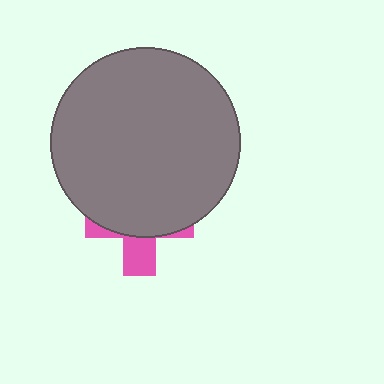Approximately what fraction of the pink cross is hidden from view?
Roughly 70% of the pink cross is hidden behind the gray circle.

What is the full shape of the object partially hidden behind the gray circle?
The partially hidden object is a pink cross.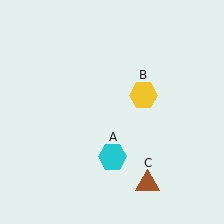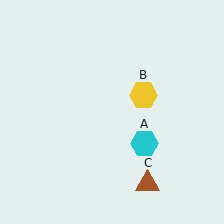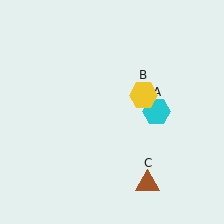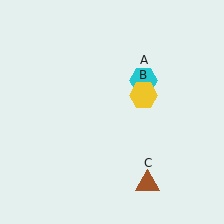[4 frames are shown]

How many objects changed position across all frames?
1 object changed position: cyan hexagon (object A).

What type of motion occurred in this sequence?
The cyan hexagon (object A) rotated counterclockwise around the center of the scene.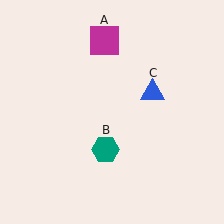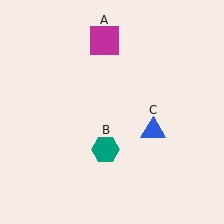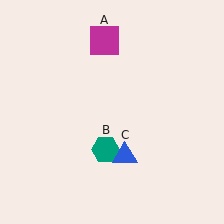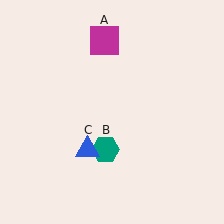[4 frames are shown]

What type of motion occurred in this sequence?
The blue triangle (object C) rotated clockwise around the center of the scene.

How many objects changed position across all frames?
1 object changed position: blue triangle (object C).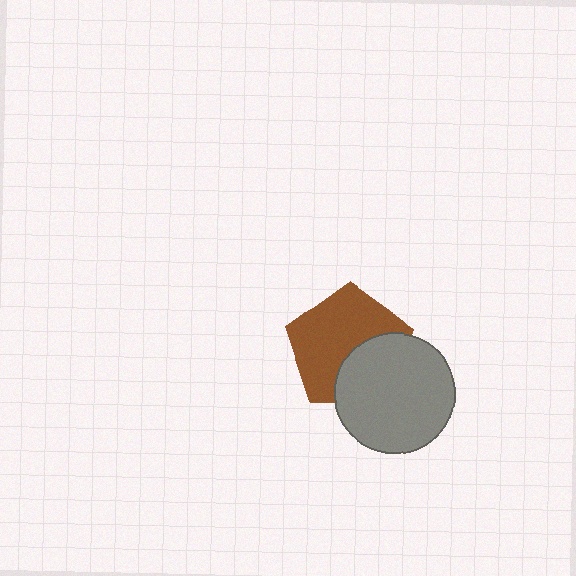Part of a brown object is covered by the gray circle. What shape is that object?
It is a pentagon.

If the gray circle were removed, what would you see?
You would see the complete brown pentagon.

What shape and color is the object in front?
The object in front is a gray circle.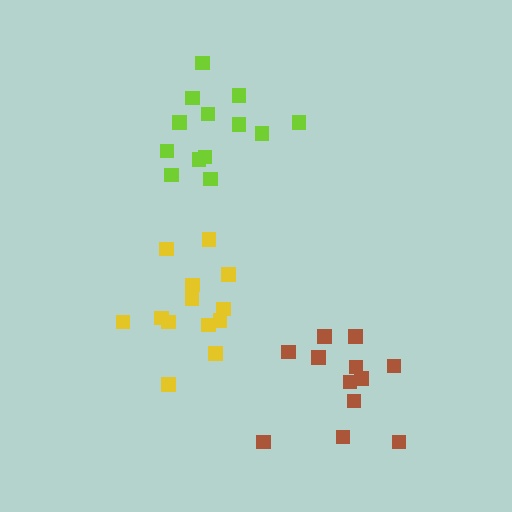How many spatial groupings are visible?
There are 3 spatial groupings.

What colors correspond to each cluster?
The clusters are colored: yellow, brown, lime.